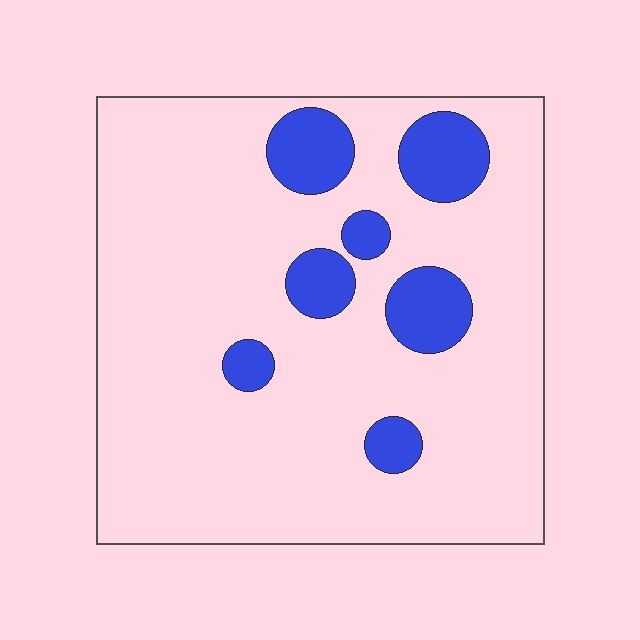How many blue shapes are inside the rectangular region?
7.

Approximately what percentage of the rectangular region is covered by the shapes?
Approximately 15%.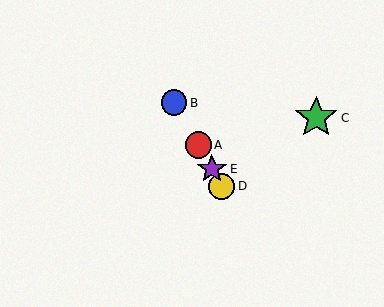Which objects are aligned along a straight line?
Objects A, B, D, E are aligned along a straight line.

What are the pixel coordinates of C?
Object C is at (316, 118).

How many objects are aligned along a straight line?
4 objects (A, B, D, E) are aligned along a straight line.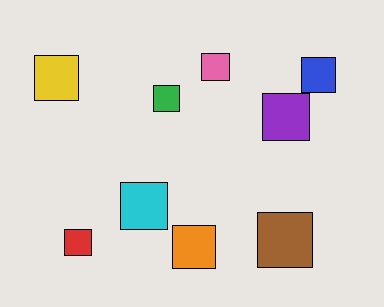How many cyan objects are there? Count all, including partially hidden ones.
There is 1 cyan object.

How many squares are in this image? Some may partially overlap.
There are 9 squares.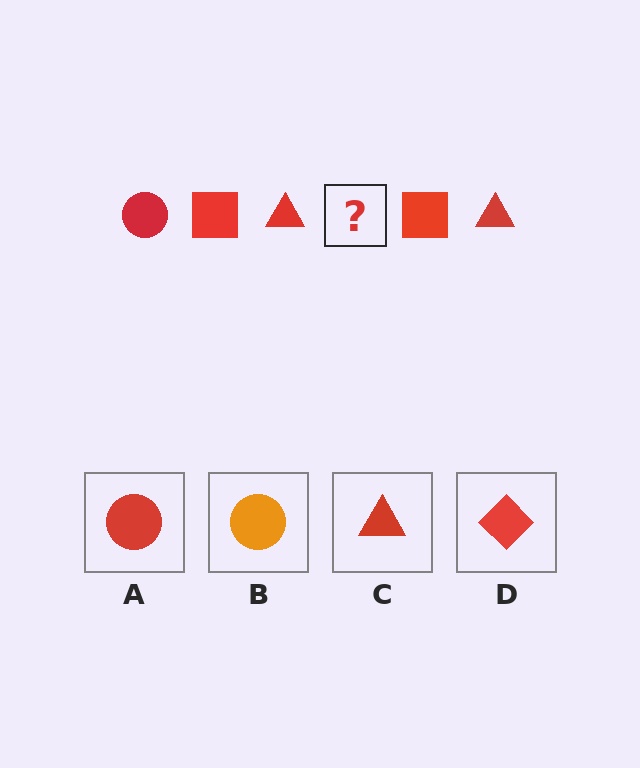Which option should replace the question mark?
Option A.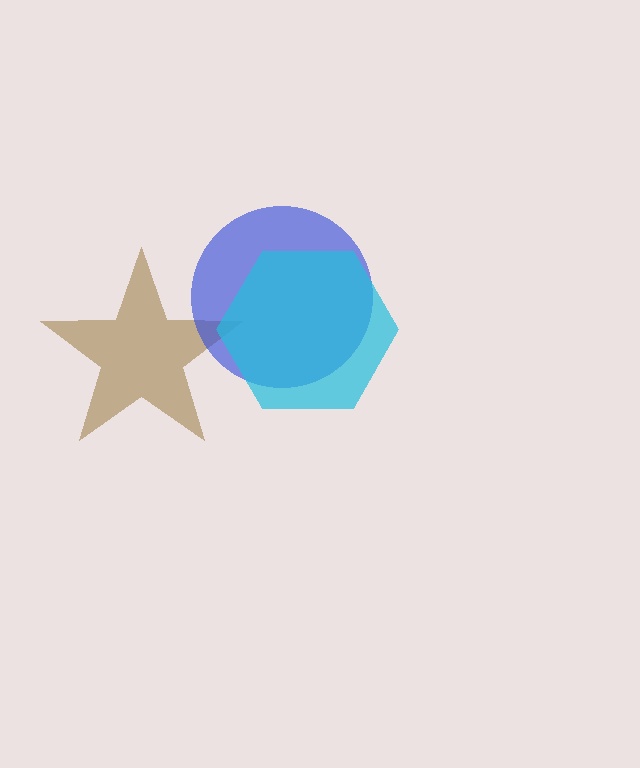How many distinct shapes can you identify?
There are 3 distinct shapes: a brown star, a blue circle, a cyan hexagon.